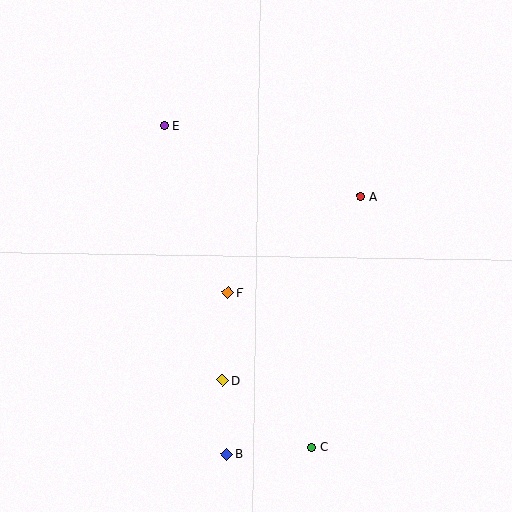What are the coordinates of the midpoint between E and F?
The midpoint between E and F is at (196, 209).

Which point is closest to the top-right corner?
Point A is closest to the top-right corner.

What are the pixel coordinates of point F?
Point F is at (228, 292).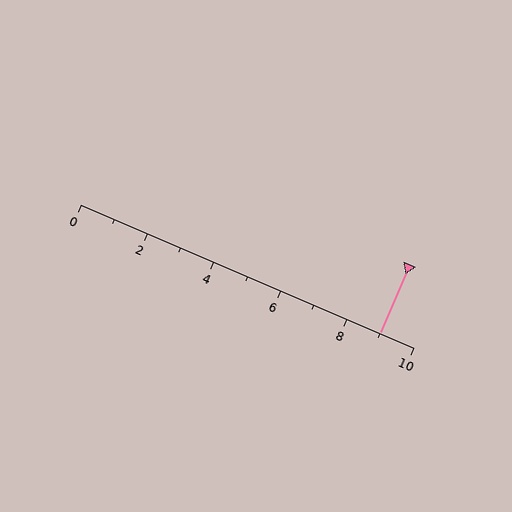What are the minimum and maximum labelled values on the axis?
The axis runs from 0 to 10.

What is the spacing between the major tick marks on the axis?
The major ticks are spaced 2 apart.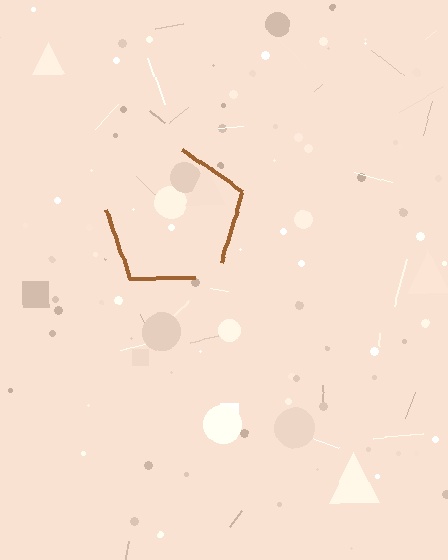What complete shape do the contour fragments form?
The contour fragments form a pentagon.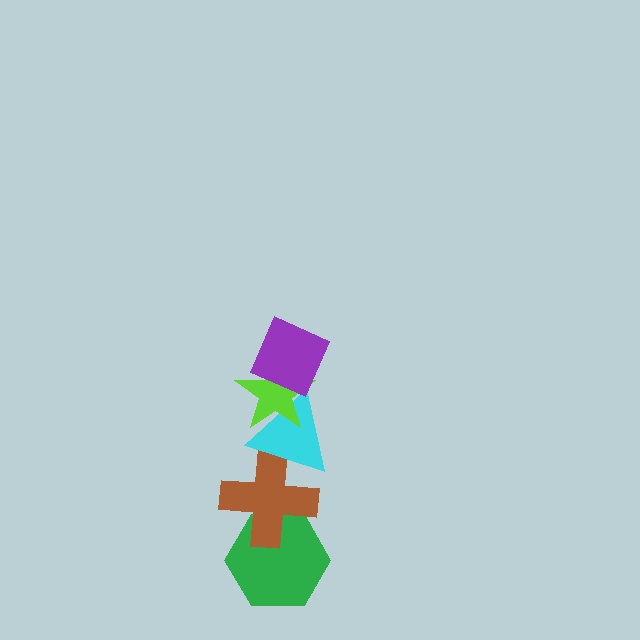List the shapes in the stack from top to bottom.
From top to bottom: the purple diamond, the lime star, the cyan triangle, the brown cross, the green hexagon.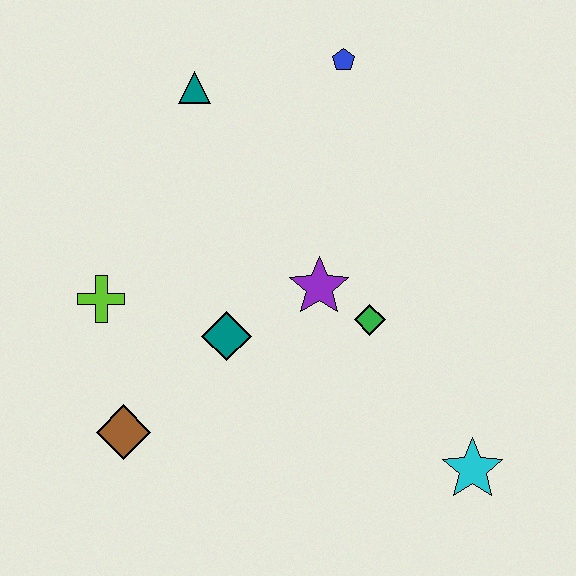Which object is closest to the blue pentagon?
The teal triangle is closest to the blue pentagon.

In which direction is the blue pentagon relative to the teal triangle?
The blue pentagon is to the right of the teal triangle.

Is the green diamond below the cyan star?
No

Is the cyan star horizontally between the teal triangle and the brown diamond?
No